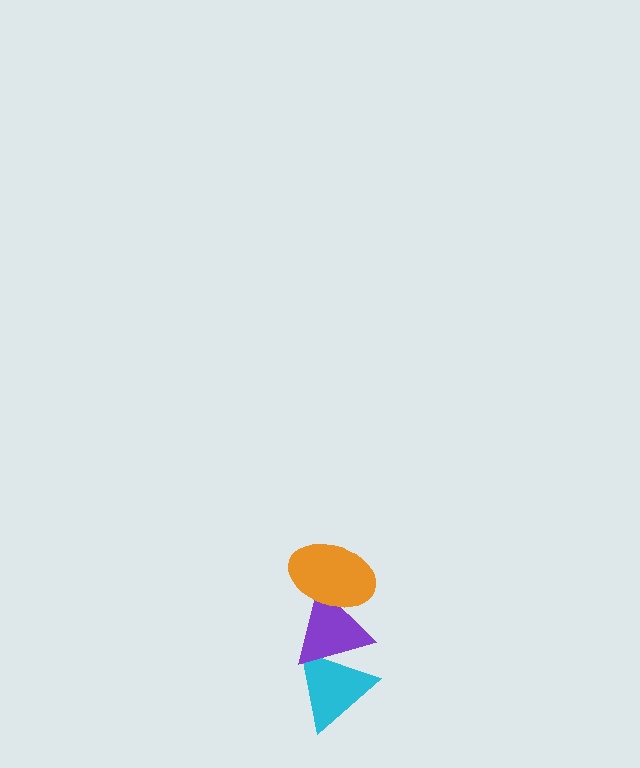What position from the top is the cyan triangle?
The cyan triangle is 3rd from the top.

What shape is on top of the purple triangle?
The orange ellipse is on top of the purple triangle.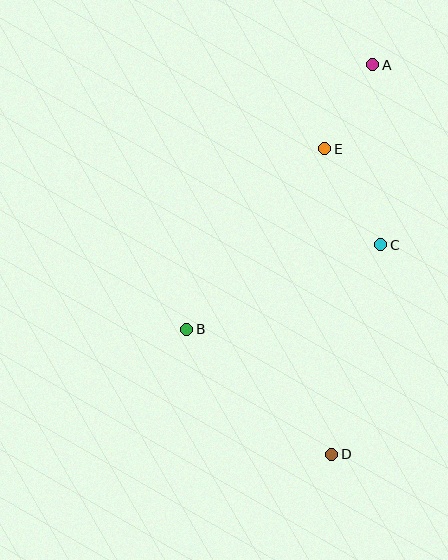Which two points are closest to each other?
Points A and E are closest to each other.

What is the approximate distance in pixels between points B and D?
The distance between B and D is approximately 191 pixels.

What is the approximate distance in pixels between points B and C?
The distance between B and C is approximately 212 pixels.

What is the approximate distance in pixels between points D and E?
The distance between D and E is approximately 305 pixels.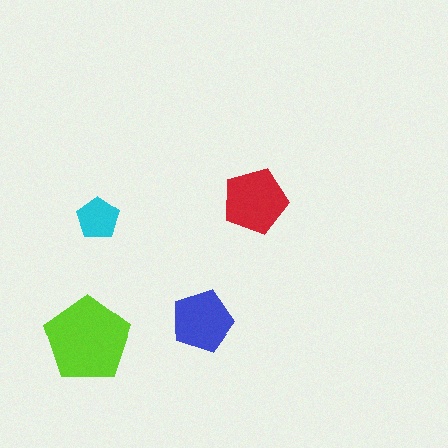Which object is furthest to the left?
The lime pentagon is leftmost.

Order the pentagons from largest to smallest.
the lime one, the red one, the blue one, the cyan one.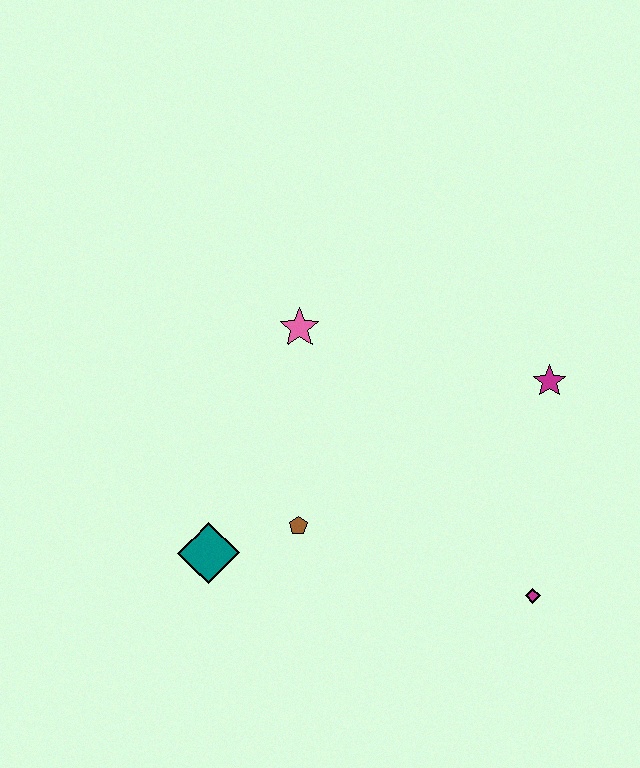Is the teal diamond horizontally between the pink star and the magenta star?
No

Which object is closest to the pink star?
The brown pentagon is closest to the pink star.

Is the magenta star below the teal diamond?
No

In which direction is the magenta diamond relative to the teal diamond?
The magenta diamond is to the right of the teal diamond.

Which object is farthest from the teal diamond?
The magenta star is farthest from the teal diamond.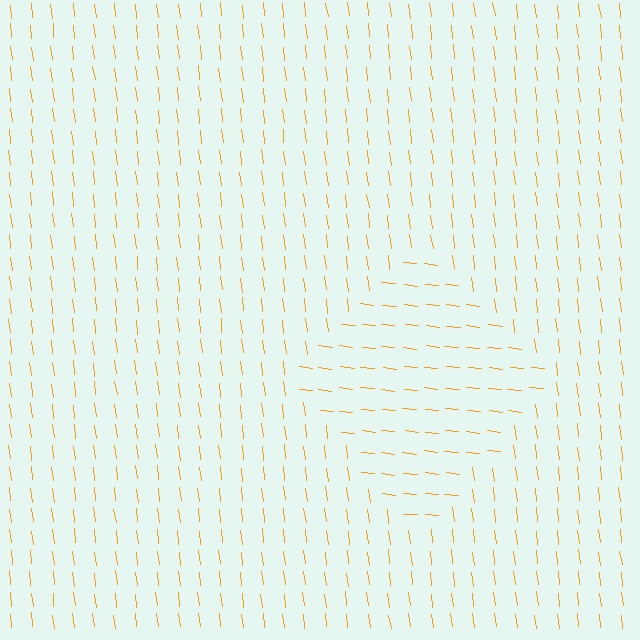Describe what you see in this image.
The image is filled with small orange line segments. A diamond region in the image has lines oriented differently from the surrounding lines, creating a visible texture boundary.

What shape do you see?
I see a diamond.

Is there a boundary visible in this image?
Yes, there is a texture boundary formed by a change in line orientation.